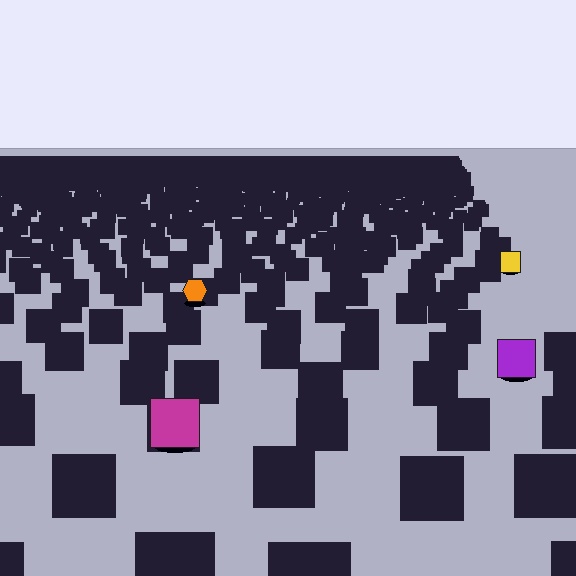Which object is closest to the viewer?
The magenta square is closest. The texture marks near it are larger and more spread out.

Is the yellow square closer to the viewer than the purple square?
No. The purple square is closer — you can tell from the texture gradient: the ground texture is coarser near it.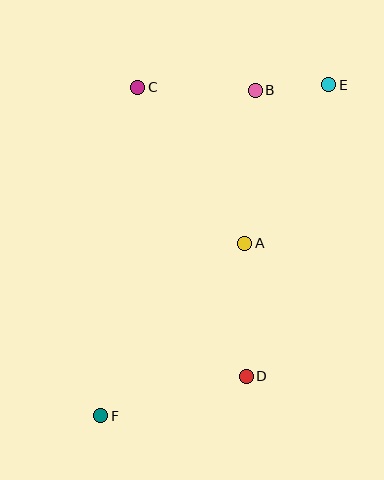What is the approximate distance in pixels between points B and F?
The distance between B and F is approximately 360 pixels.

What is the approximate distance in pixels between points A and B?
The distance between A and B is approximately 153 pixels.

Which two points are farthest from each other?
Points E and F are farthest from each other.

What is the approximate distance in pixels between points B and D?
The distance between B and D is approximately 286 pixels.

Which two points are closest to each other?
Points B and E are closest to each other.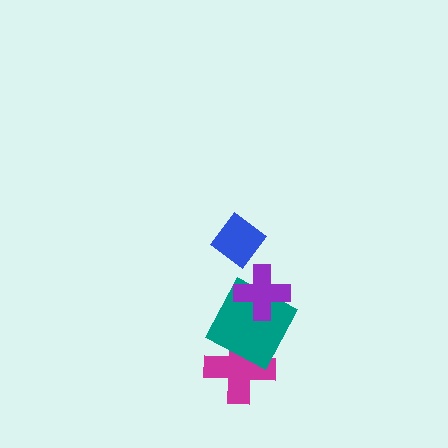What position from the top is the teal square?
The teal square is 3rd from the top.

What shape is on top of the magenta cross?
The teal square is on top of the magenta cross.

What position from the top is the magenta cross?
The magenta cross is 4th from the top.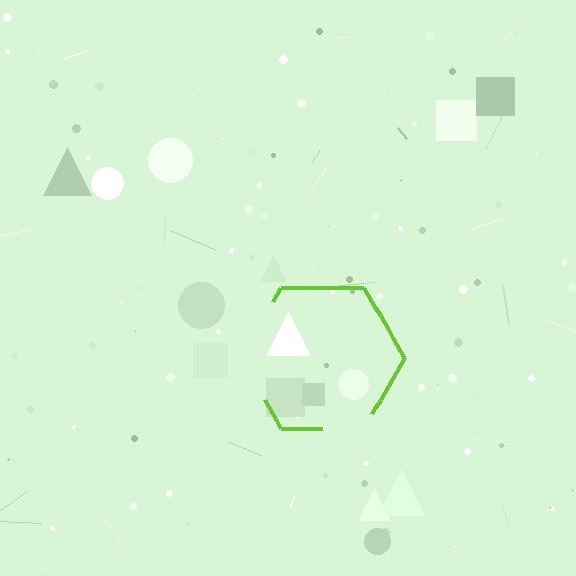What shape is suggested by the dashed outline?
The dashed outline suggests a hexagon.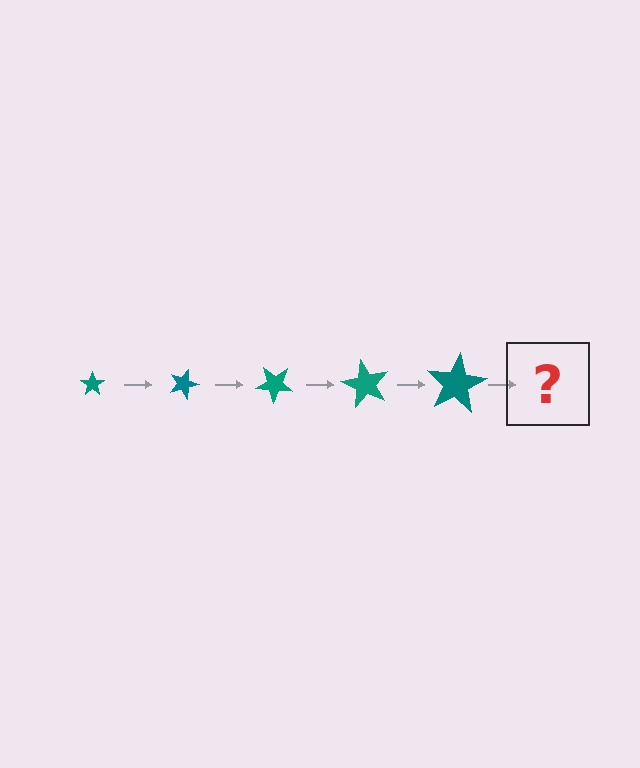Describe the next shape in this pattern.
It should be a star, larger than the previous one and rotated 100 degrees from the start.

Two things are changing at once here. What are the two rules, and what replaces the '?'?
The two rules are that the star grows larger each step and it rotates 20 degrees each step. The '?' should be a star, larger than the previous one and rotated 100 degrees from the start.